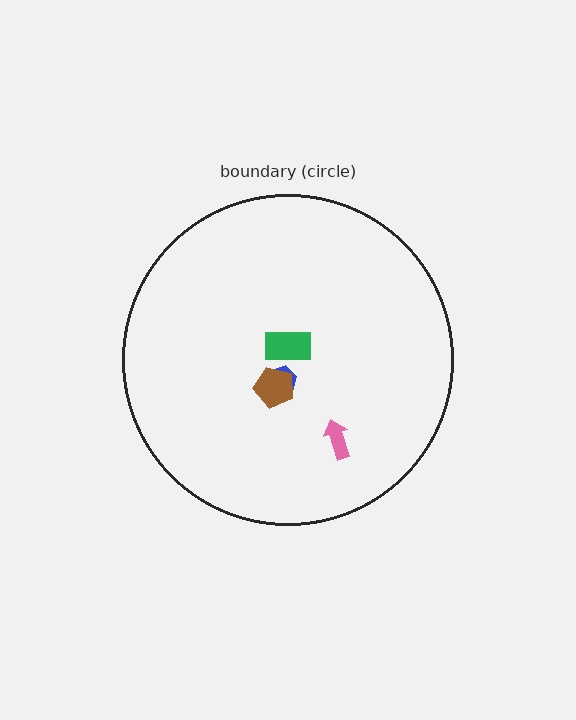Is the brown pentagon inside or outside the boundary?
Inside.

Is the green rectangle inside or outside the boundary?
Inside.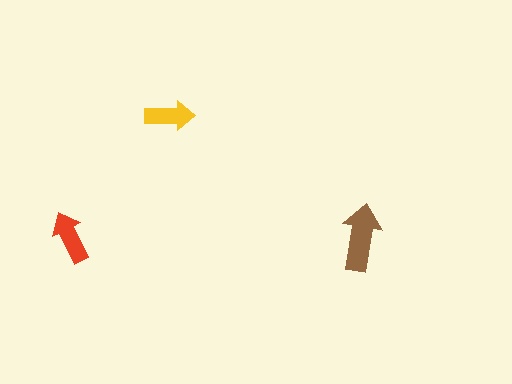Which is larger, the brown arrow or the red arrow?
The brown one.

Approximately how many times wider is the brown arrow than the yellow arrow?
About 1.5 times wider.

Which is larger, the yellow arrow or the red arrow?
The red one.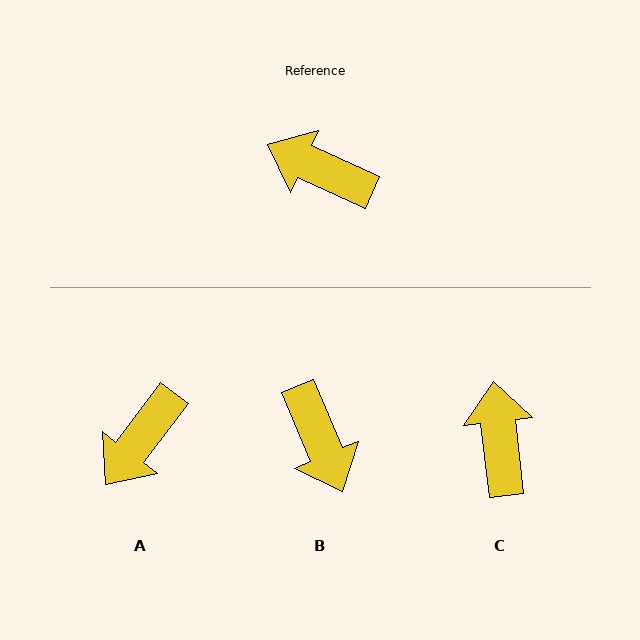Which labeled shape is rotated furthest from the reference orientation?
B, about 137 degrees away.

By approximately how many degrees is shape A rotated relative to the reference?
Approximately 77 degrees counter-clockwise.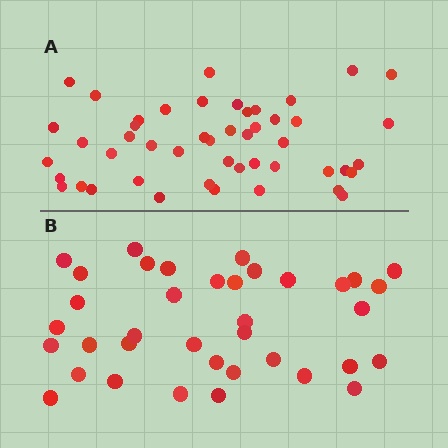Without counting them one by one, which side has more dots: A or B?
Region A (the top region) has more dots.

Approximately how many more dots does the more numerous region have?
Region A has roughly 12 or so more dots than region B.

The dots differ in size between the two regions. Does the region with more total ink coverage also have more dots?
No. Region B has more total ink coverage because its dots are larger, but region A actually contains more individual dots. Total area can be misleading — the number of items is what matters here.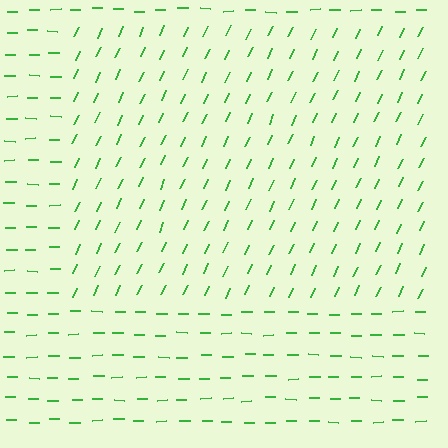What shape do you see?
I see a rectangle.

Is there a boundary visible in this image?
Yes, there is a texture boundary formed by a change in line orientation.